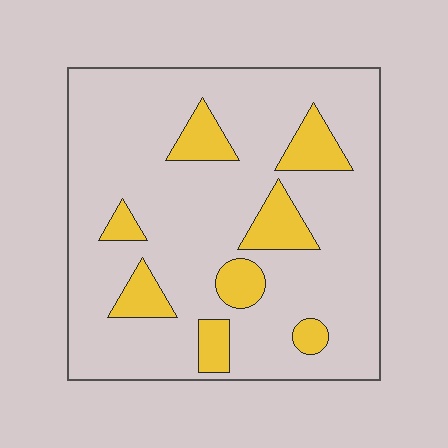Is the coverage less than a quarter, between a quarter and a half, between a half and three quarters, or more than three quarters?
Less than a quarter.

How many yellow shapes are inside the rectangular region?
8.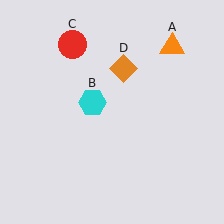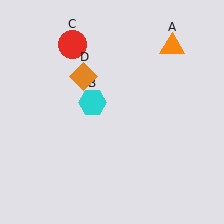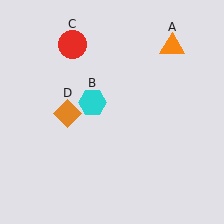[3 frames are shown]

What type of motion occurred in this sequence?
The orange diamond (object D) rotated counterclockwise around the center of the scene.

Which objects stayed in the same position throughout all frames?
Orange triangle (object A) and cyan hexagon (object B) and red circle (object C) remained stationary.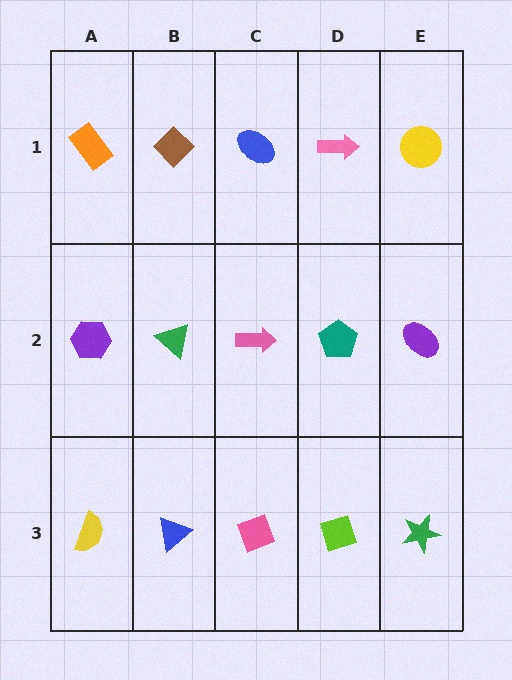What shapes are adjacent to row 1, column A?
A purple hexagon (row 2, column A), a brown diamond (row 1, column B).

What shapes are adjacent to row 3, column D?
A teal pentagon (row 2, column D), a pink diamond (row 3, column C), a green star (row 3, column E).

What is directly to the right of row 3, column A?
A blue triangle.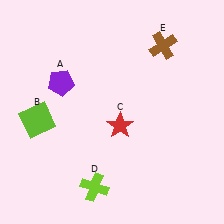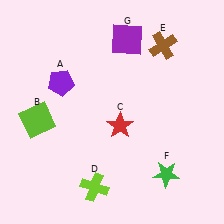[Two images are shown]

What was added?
A green star (F), a purple square (G) were added in Image 2.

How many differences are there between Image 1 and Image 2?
There are 2 differences between the two images.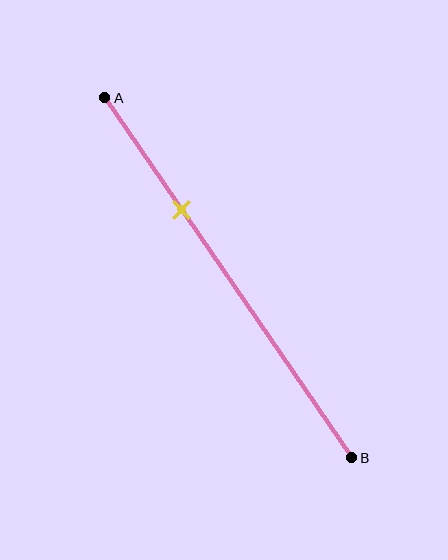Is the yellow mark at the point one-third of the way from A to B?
Yes, the mark is approximately at the one-third point.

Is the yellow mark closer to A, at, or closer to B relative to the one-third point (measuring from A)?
The yellow mark is approximately at the one-third point of segment AB.